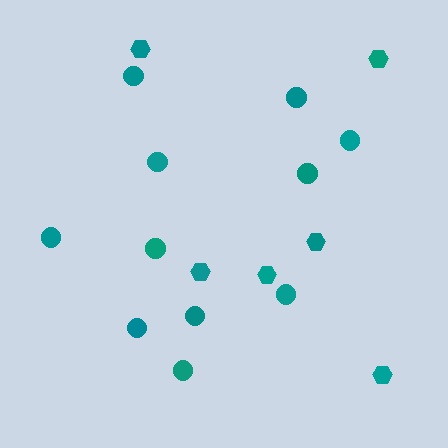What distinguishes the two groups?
There are 2 groups: one group of circles (11) and one group of hexagons (6).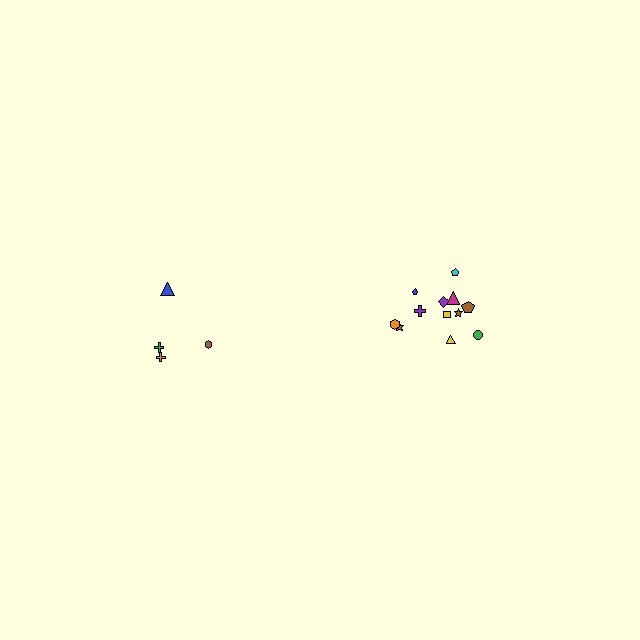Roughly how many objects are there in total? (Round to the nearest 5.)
Roughly 15 objects in total.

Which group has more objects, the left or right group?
The right group.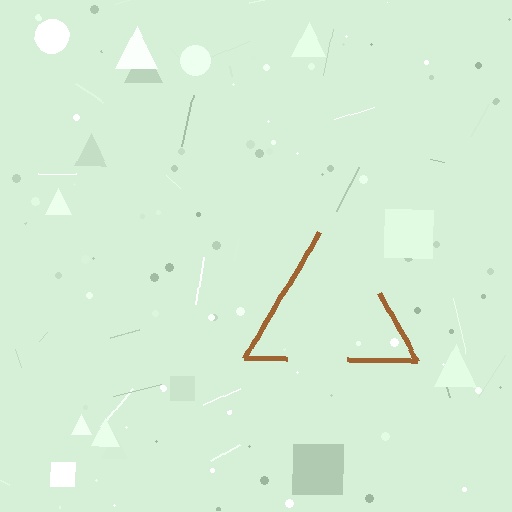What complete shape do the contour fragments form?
The contour fragments form a triangle.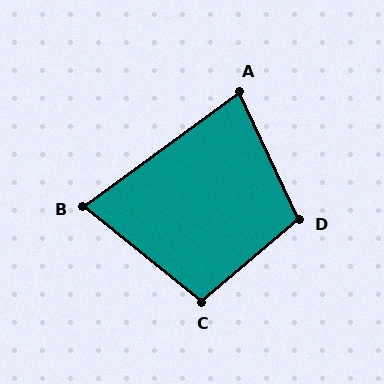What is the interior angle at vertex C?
Approximately 101 degrees (obtuse).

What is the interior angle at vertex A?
Approximately 79 degrees (acute).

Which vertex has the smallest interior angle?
B, at approximately 75 degrees.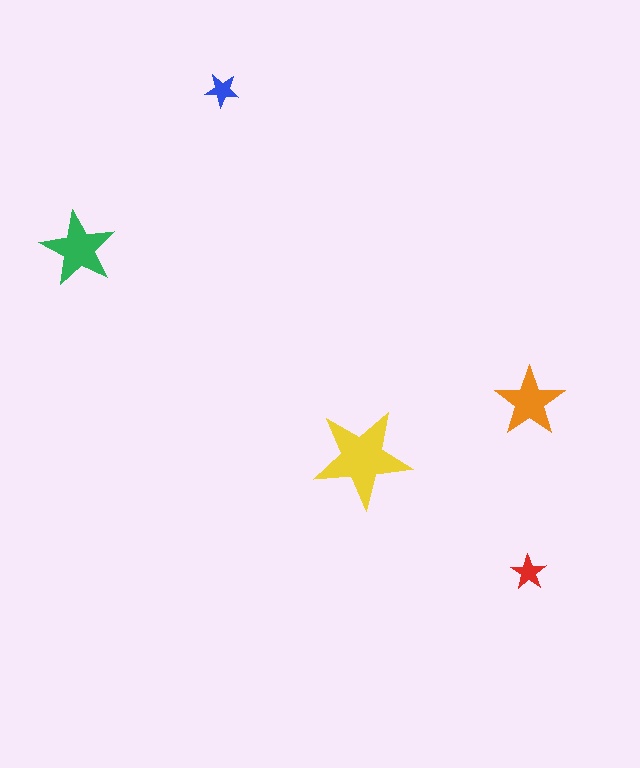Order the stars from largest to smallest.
the yellow one, the green one, the orange one, the red one, the blue one.